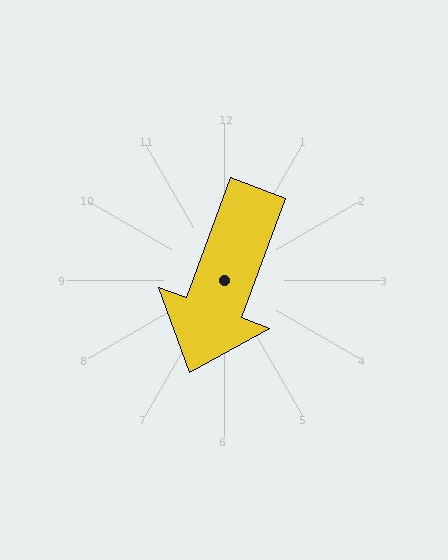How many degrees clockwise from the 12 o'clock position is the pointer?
Approximately 200 degrees.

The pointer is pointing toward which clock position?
Roughly 7 o'clock.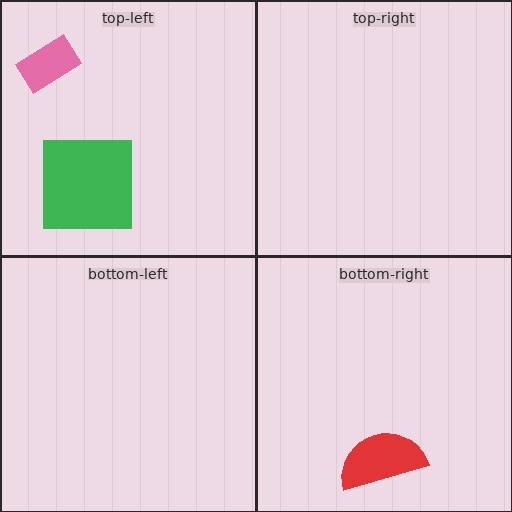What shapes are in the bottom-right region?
The red semicircle.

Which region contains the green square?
The top-left region.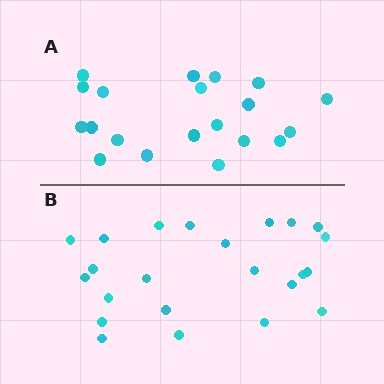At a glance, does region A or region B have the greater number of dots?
Region B (the bottom region) has more dots.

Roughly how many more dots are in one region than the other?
Region B has just a few more — roughly 2 or 3 more dots than region A.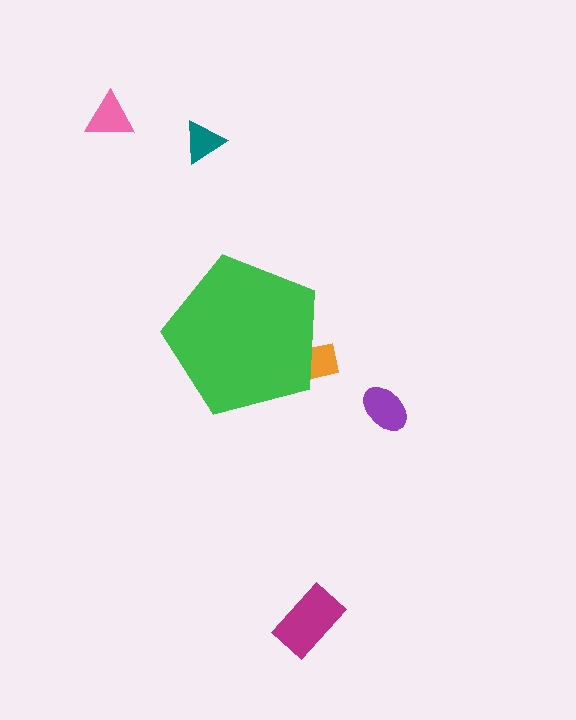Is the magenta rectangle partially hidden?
No, the magenta rectangle is fully visible.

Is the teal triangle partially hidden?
No, the teal triangle is fully visible.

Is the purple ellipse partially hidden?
No, the purple ellipse is fully visible.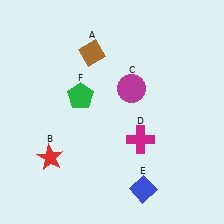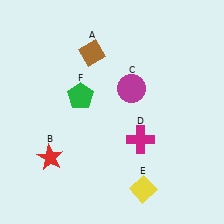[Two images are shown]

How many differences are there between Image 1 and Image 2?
There is 1 difference between the two images.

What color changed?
The diamond (E) changed from blue in Image 1 to yellow in Image 2.